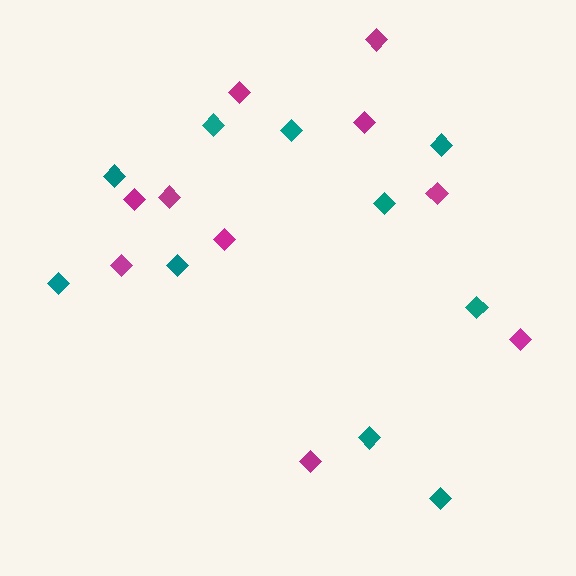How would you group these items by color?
There are 2 groups: one group of magenta diamonds (10) and one group of teal diamonds (10).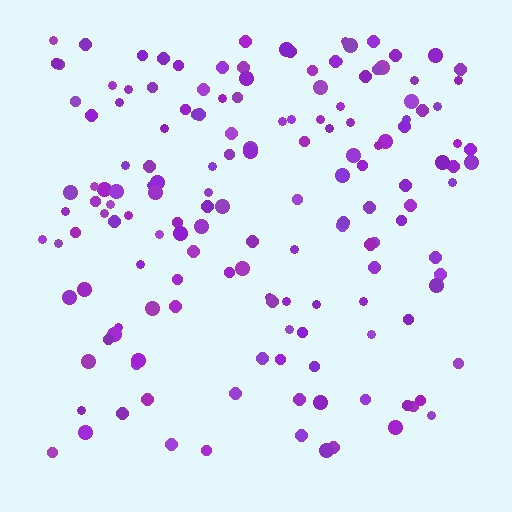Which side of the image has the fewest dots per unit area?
The bottom.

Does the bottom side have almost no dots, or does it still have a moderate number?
Still a moderate number, just noticeably fewer than the top.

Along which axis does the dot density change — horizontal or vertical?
Vertical.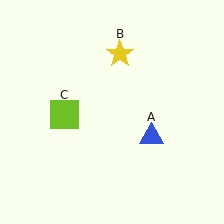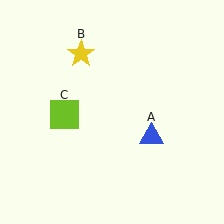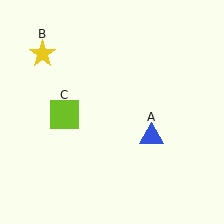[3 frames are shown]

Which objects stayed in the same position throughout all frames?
Blue triangle (object A) and lime square (object C) remained stationary.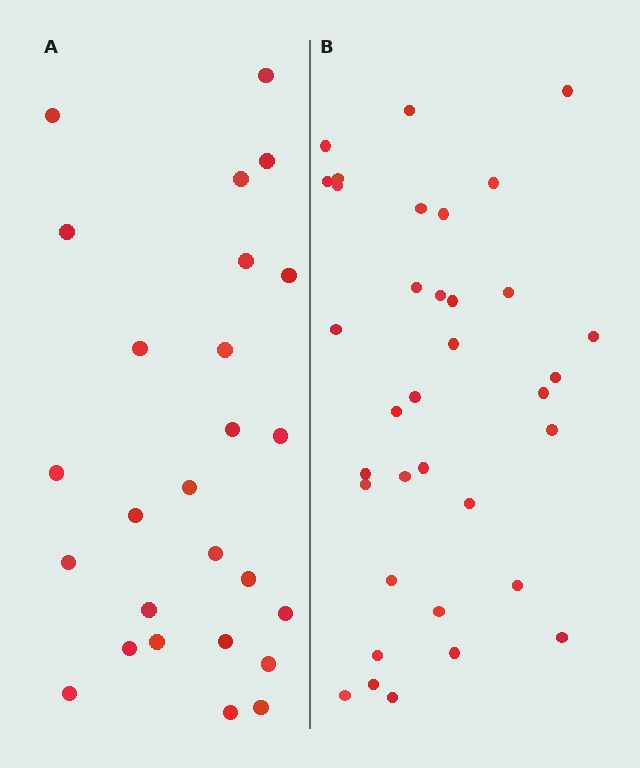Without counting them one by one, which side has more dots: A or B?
Region B (the right region) has more dots.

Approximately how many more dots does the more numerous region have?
Region B has roughly 8 or so more dots than region A.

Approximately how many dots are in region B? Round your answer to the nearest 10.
About 40 dots. (The exact count is 35, which rounds to 40.)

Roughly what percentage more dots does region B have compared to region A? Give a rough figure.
About 35% more.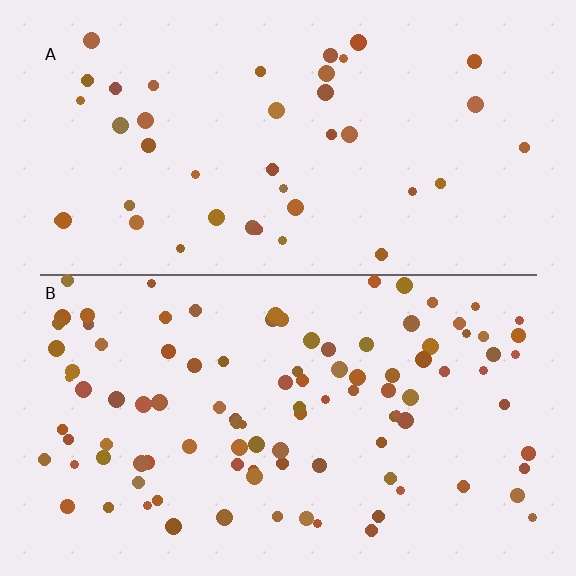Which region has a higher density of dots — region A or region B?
B (the bottom).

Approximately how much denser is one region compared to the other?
Approximately 2.4× — region B over region A.